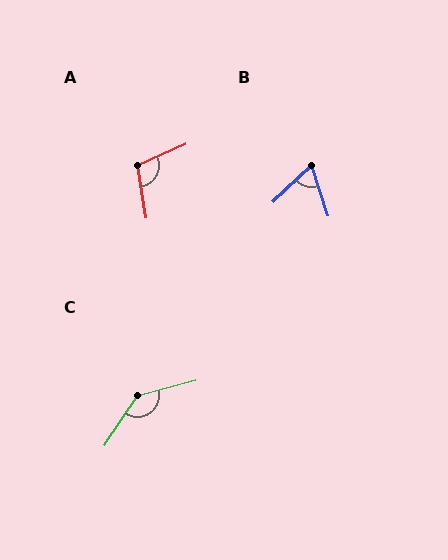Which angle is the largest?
C, at approximately 138 degrees.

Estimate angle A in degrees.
Approximately 105 degrees.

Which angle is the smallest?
B, at approximately 65 degrees.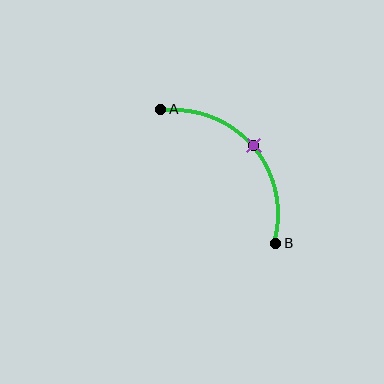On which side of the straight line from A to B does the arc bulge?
The arc bulges above and to the right of the straight line connecting A and B.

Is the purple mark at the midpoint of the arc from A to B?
Yes. The purple mark lies on the arc at equal arc-length from both A and B — it is the arc midpoint.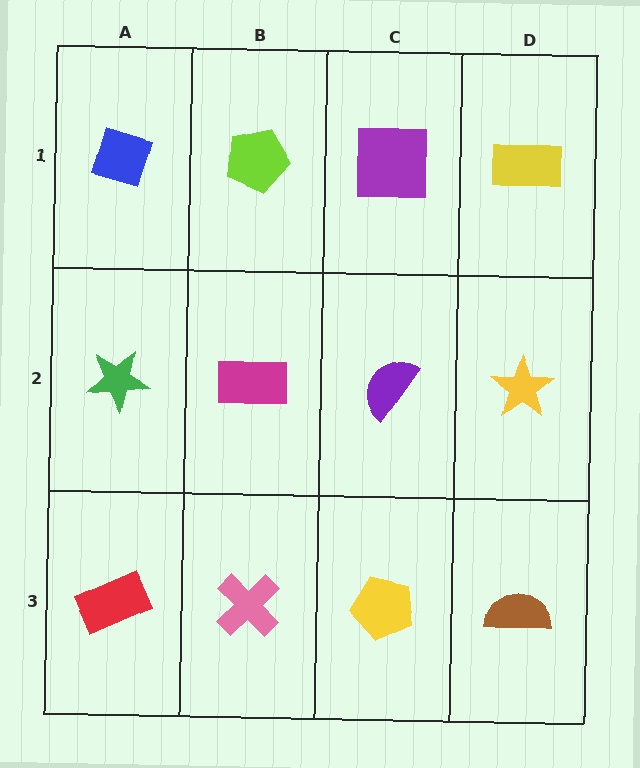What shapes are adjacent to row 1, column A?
A green star (row 2, column A), a lime pentagon (row 1, column B).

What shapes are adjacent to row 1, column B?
A magenta rectangle (row 2, column B), a blue diamond (row 1, column A), a purple square (row 1, column C).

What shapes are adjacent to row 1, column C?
A purple semicircle (row 2, column C), a lime pentagon (row 1, column B), a yellow rectangle (row 1, column D).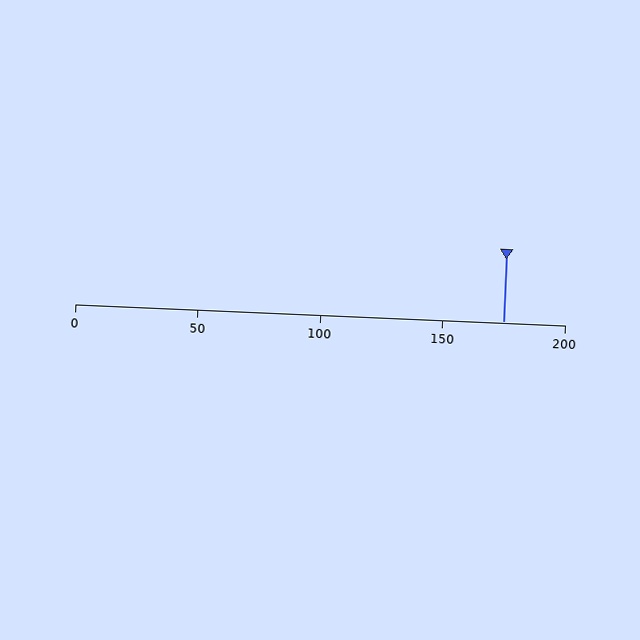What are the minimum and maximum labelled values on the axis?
The axis runs from 0 to 200.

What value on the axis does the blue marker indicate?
The marker indicates approximately 175.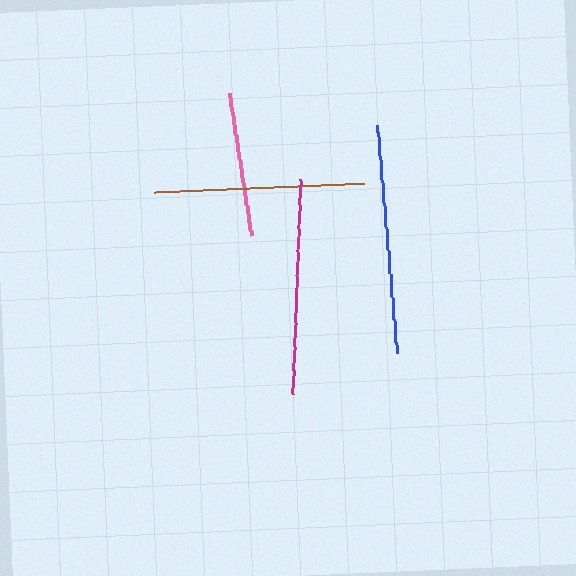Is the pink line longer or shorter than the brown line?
The brown line is longer than the pink line.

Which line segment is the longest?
The blue line is the longest at approximately 229 pixels.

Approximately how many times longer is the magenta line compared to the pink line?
The magenta line is approximately 1.5 times the length of the pink line.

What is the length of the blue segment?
The blue segment is approximately 229 pixels long.